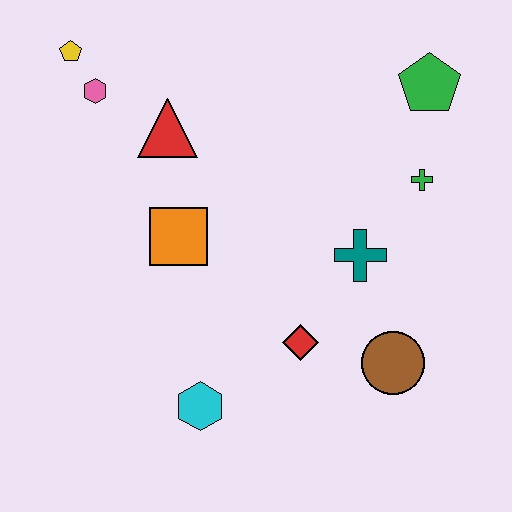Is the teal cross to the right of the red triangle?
Yes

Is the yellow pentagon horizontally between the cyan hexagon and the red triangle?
No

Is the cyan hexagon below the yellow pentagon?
Yes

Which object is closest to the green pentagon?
The green cross is closest to the green pentagon.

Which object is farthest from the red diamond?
The yellow pentagon is farthest from the red diamond.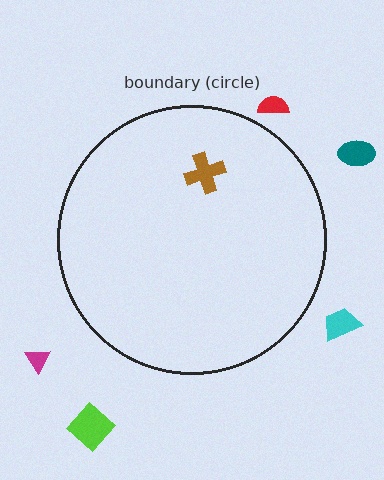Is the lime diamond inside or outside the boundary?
Outside.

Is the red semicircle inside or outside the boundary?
Outside.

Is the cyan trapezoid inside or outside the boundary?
Outside.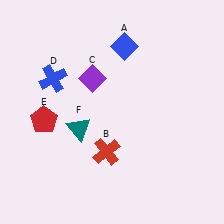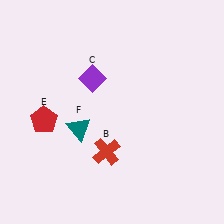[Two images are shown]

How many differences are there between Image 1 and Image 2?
There are 2 differences between the two images.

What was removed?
The blue diamond (A), the blue cross (D) were removed in Image 2.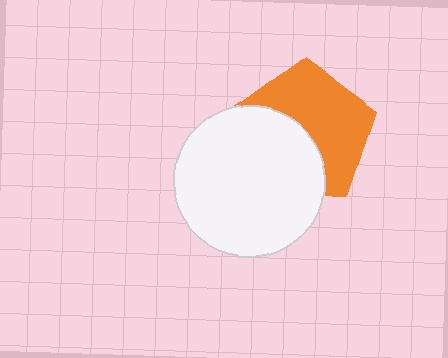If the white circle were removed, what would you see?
You would see the complete orange pentagon.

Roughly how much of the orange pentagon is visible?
About half of it is visible (roughly 56%).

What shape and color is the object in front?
The object in front is a white circle.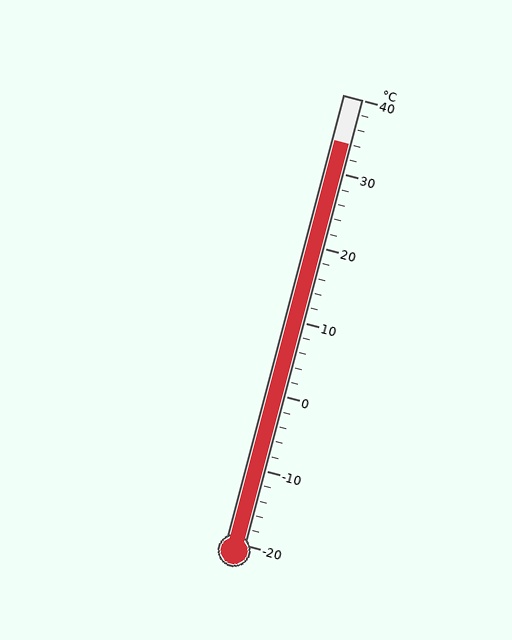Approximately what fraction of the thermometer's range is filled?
The thermometer is filled to approximately 90% of its range.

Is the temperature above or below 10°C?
The temperature is above 10°C.